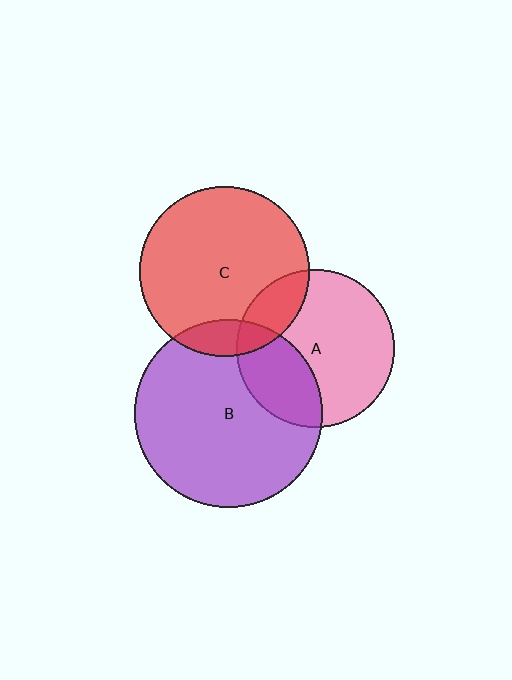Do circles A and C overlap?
Yes.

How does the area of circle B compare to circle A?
Approximately 1.4 times.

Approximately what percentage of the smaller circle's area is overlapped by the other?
Approximately 20%.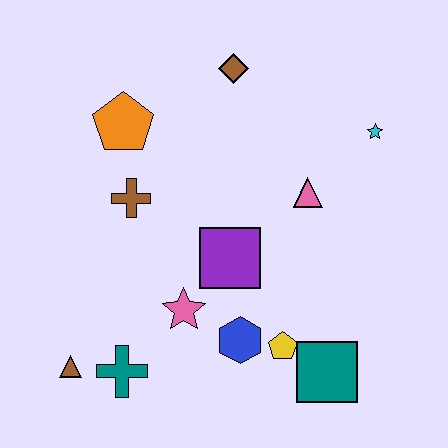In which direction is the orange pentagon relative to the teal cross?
The orange pentagon is above the teal cross.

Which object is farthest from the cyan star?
The brown triangle is farthest from the cyan star.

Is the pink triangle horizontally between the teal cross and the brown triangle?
No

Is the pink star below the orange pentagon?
Yes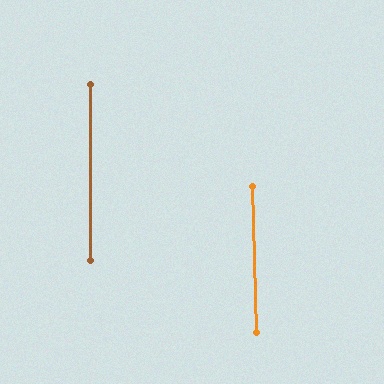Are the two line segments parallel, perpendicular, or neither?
Parallel — their directions differ by only 1.5°.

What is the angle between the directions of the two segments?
Approximately 1 degree.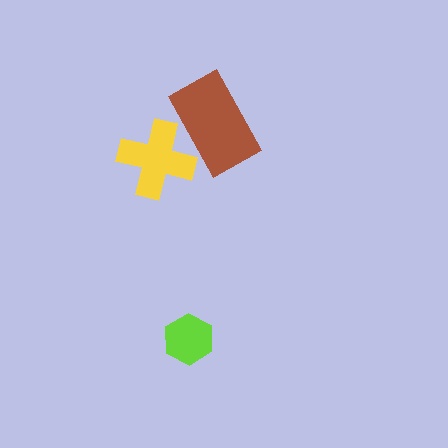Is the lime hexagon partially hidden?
No, no other shape covers it.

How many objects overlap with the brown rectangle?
1 object overlaps with the brown rectangle.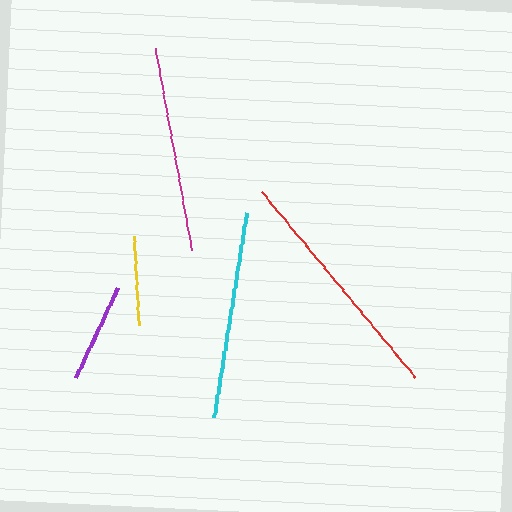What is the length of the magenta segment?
The magenta segment is approximately 205 pixels long.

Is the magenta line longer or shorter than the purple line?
The magenta line is longer than the purple line.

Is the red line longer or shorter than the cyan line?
The red line is longer than the cyan line.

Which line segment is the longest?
The red line is the longest at approximately 241 pixels.